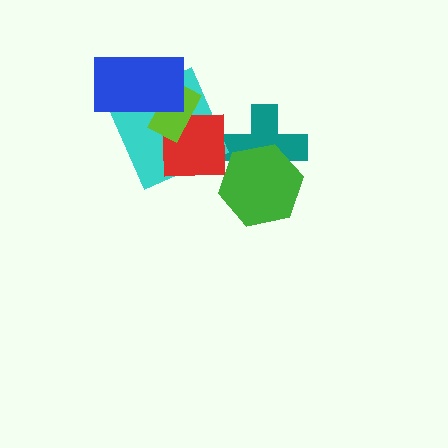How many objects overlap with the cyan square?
3 objects overlap with the cyan square.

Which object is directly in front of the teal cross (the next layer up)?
The green hexagon is directly in front of the teal cross.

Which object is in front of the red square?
The lime rectangle is in front of the red square.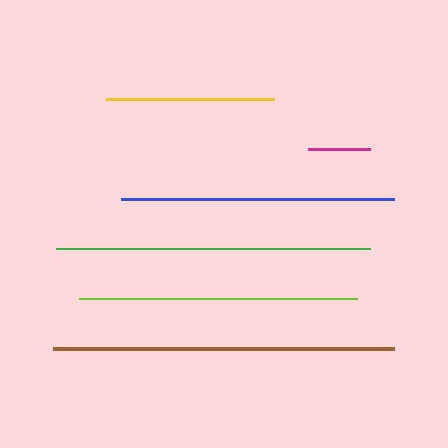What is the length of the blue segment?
The blue segment is approximately 273 pixels long.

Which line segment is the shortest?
The magenta line is the shortest at approximately 62 pixels.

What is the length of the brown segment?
The brown segment is approximately 341 pixels long.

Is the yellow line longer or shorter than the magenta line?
The yellow line is longer than the magenta line.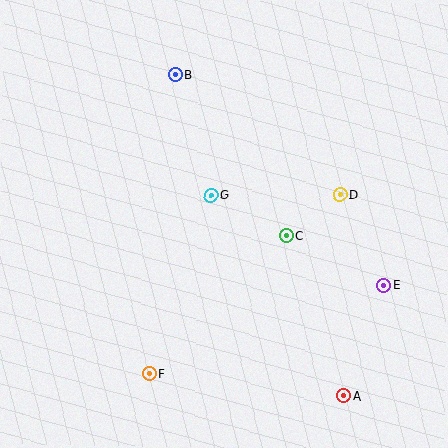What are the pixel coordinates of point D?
Point D is at (340, 195).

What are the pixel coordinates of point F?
Point F is at (150, 374).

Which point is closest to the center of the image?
Point G at (211, 195) is closest to the center.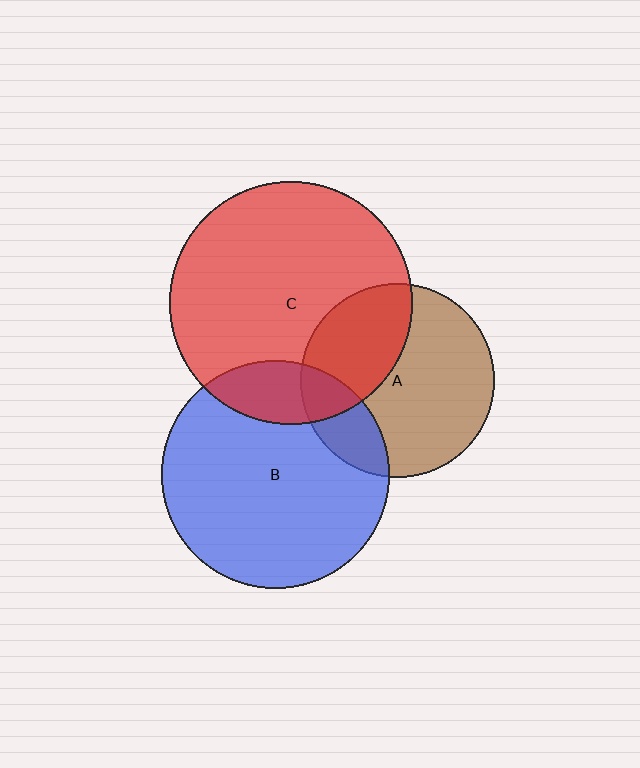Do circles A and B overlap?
Yes.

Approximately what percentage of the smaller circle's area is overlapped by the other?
Approximately 20%.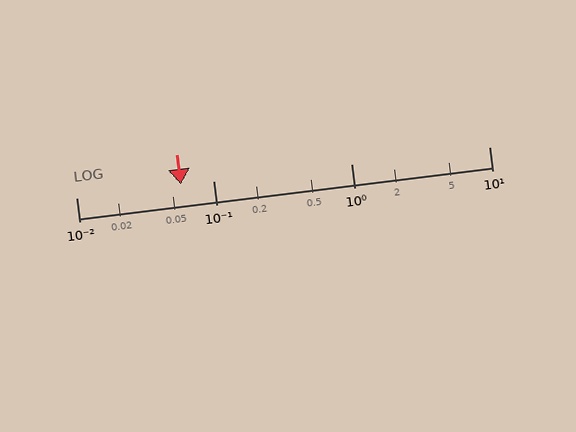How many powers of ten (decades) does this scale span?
The scale spans 3 decades, from 0.01 to 10.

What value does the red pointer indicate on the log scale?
The pointer indicates approximately 0.058.